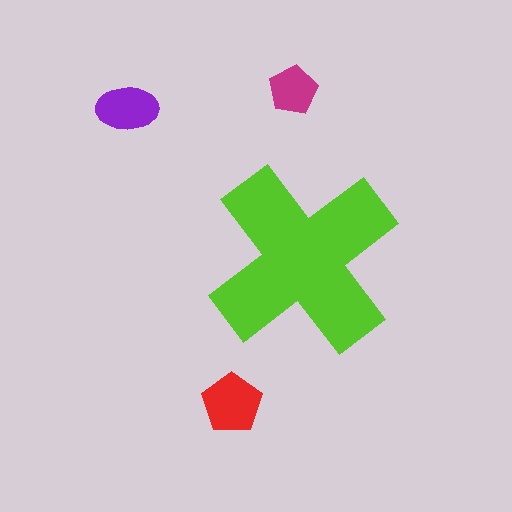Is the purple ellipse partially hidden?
No, the purple ellipse is fully visible.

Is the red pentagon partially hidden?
No, the red pentagon is fully visible.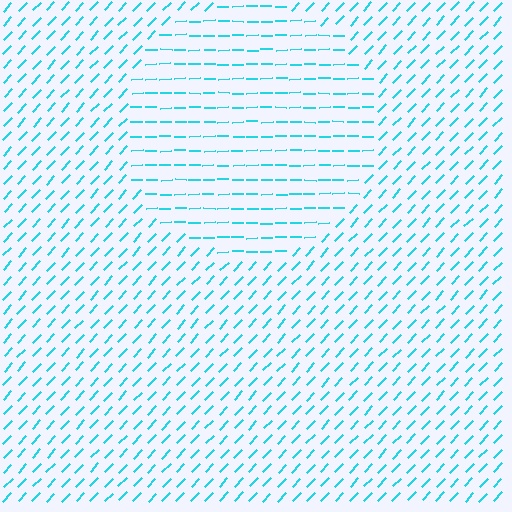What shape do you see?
I see a circle.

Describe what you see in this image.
The image is filled with small cyan line segments. A circle region in the image has lines oriented differently from the surrounding lines, creating a visible texture boundary.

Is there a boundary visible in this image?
Yes, there is a texture boundary formed by a change in line orientation.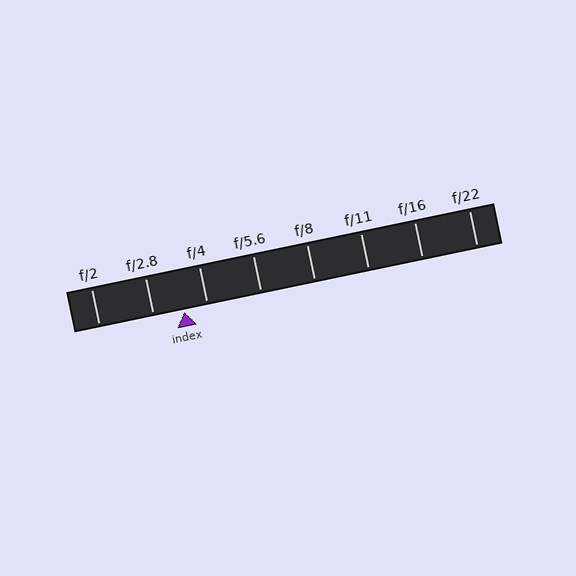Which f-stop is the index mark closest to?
The index mark is closest to f/4.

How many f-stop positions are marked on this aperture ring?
There are 8 f-stop positions marked.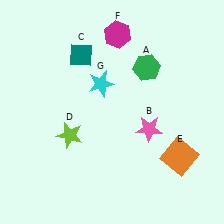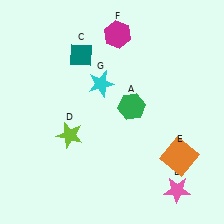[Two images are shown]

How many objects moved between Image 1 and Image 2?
2 objects moved between the two images.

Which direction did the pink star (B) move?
The pink star (B) moved down.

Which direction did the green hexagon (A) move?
The green hexagon (A) moved down.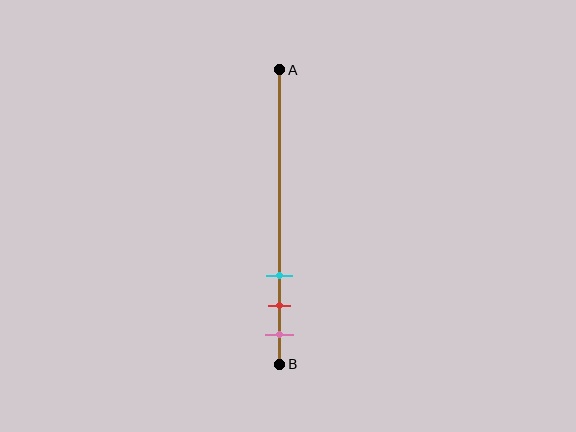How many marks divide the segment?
There are 3 marks dividing the segment.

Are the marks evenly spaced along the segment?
Yes, the marks are approximately evenly spaced.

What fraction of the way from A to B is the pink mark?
The pink mark is approximately 90% (0.9) of the way from A to B.